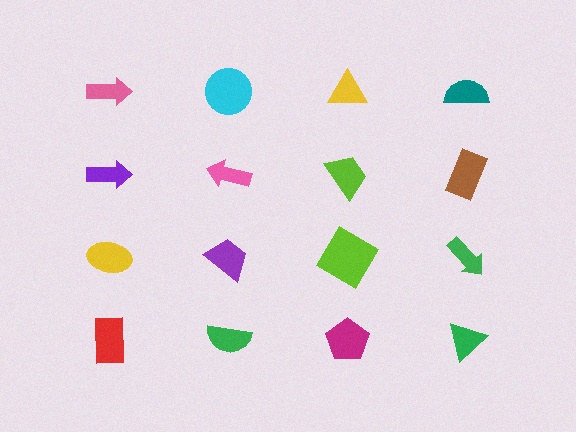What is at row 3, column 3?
A lime square.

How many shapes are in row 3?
4 shapes.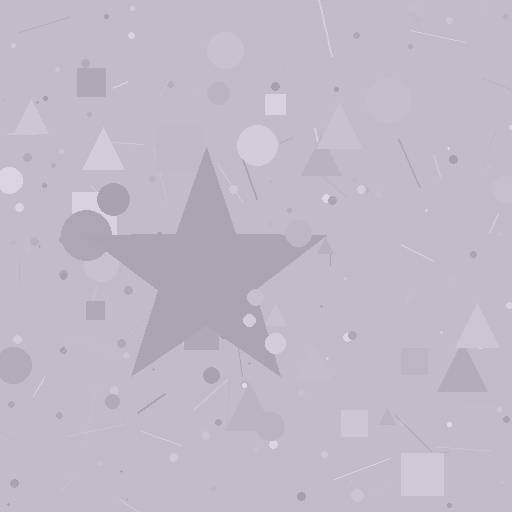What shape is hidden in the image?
A star is hidden in the image.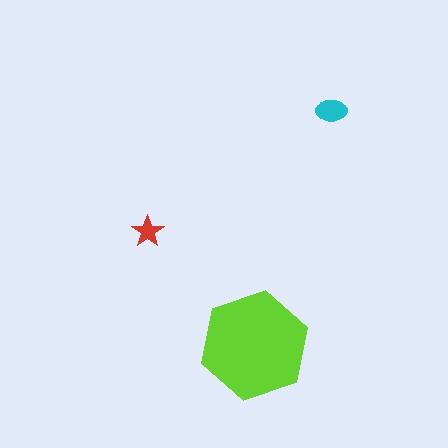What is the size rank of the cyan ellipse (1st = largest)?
2nd.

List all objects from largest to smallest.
The lime hexagon, the cyan ellipse, the red star.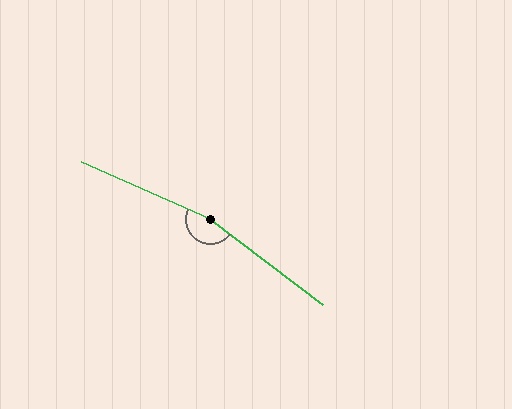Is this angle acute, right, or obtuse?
It is obtuse.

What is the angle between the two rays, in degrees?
Approximately 167 degrees.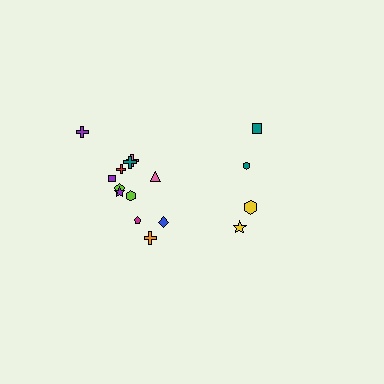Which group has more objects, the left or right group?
The left group.